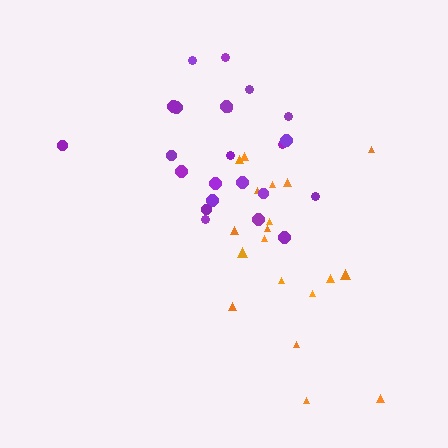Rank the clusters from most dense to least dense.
purple, orange.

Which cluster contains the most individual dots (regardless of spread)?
Purple (23).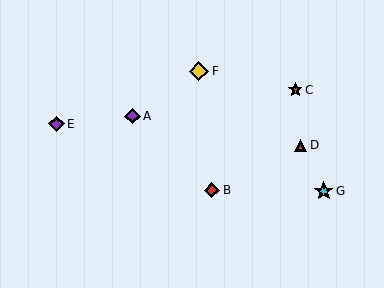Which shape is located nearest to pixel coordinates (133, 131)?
The purple diamond (labeled A) at (132, 116) is nearest to that location.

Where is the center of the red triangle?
The center of the red triangle is at (301, 145).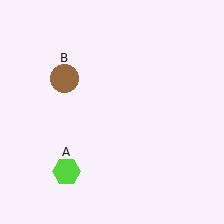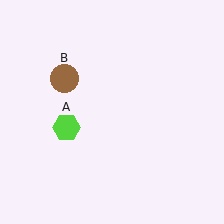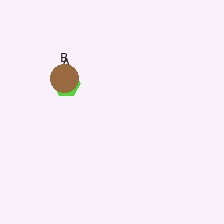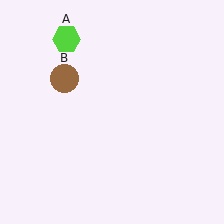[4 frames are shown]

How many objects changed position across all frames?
1 object changed position: lime hexagon (object A).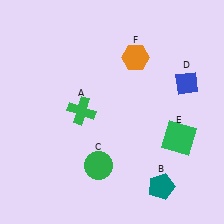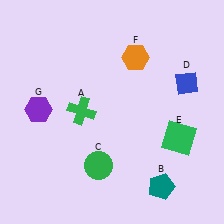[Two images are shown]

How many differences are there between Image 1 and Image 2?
There is 1 difference between the two images.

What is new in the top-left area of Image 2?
A purple hexagon (G) was added in the top-left area of Image 2.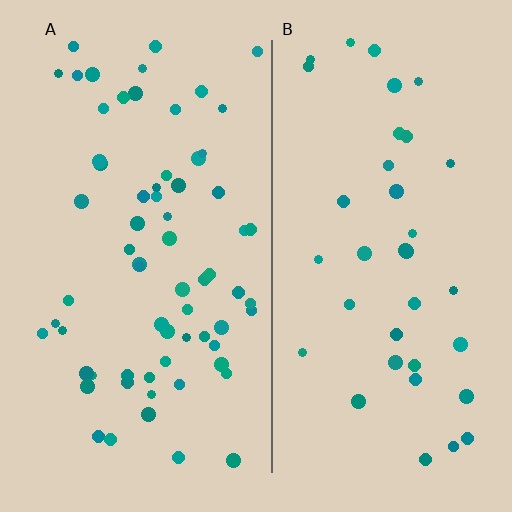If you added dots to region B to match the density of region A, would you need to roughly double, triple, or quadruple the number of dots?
Approximately double.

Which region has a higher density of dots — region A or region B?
A (the left).